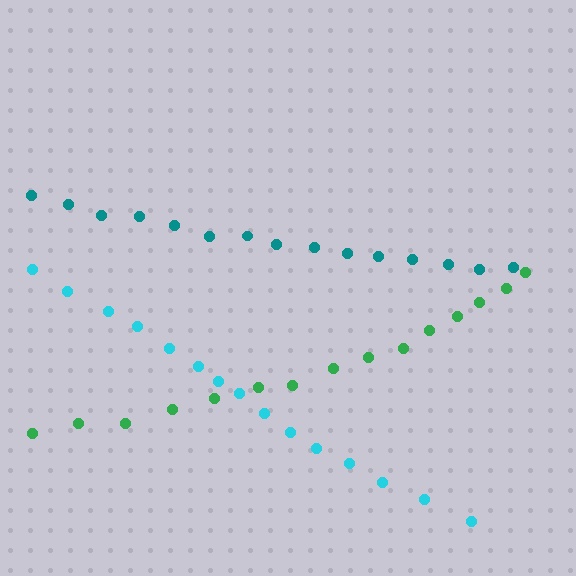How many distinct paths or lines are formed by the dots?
There are 3 distinct paths.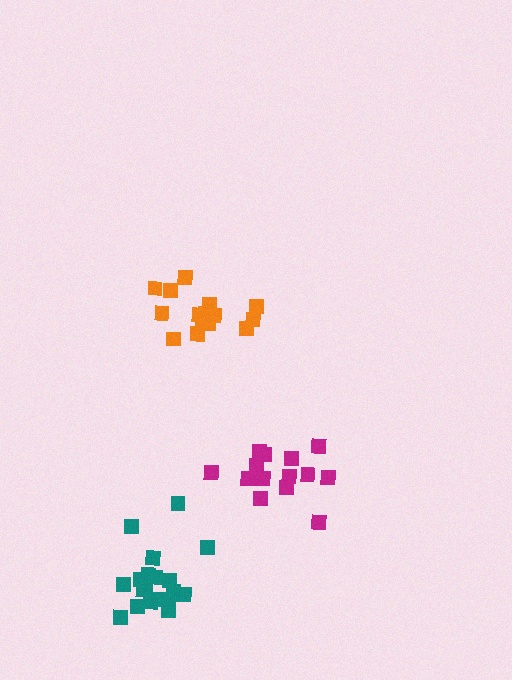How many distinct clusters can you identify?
There are 3 distinct clusters.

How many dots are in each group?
Group 1: 16 dots, Group 2: 19 dots, Group 3: 15 dots (50 total).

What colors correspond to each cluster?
The clusters are colored: orange, teal, magenta.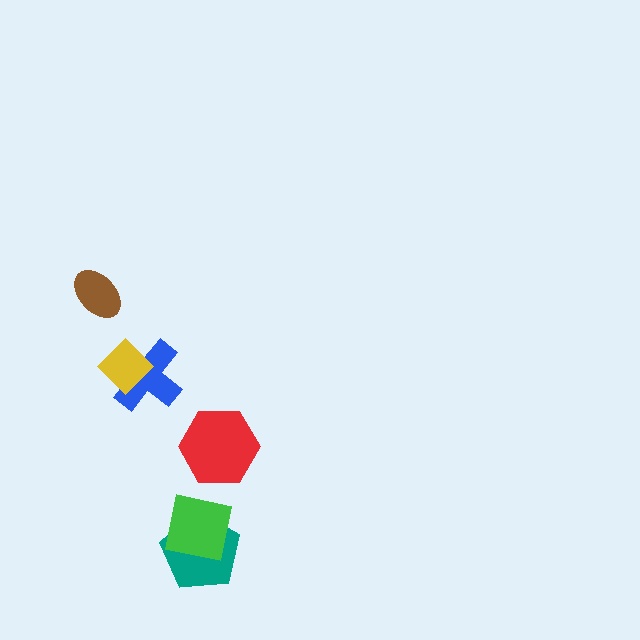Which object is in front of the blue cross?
The yellow diamond is in front of the blue cross.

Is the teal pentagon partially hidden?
Yes, it is partially covered by another shape.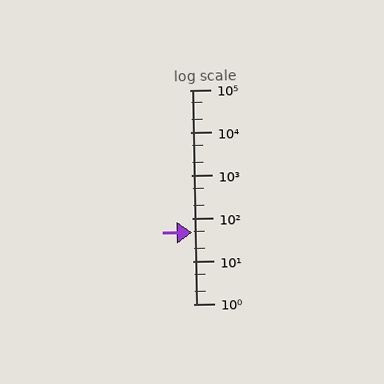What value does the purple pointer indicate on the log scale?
The pointer indicates approximately 47.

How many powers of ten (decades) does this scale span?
The scale spans 5 decades, from 1 to 100000.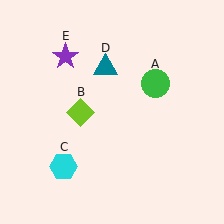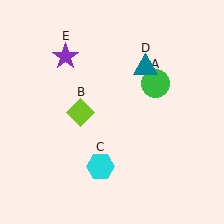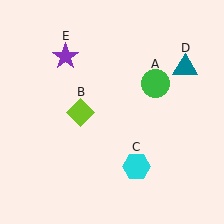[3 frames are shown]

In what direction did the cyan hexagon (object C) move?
The cyan hexagon (object C) moved right.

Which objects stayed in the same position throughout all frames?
Green circle (object A) and lime diamond (object B) and purple star (object E) remained stationary.